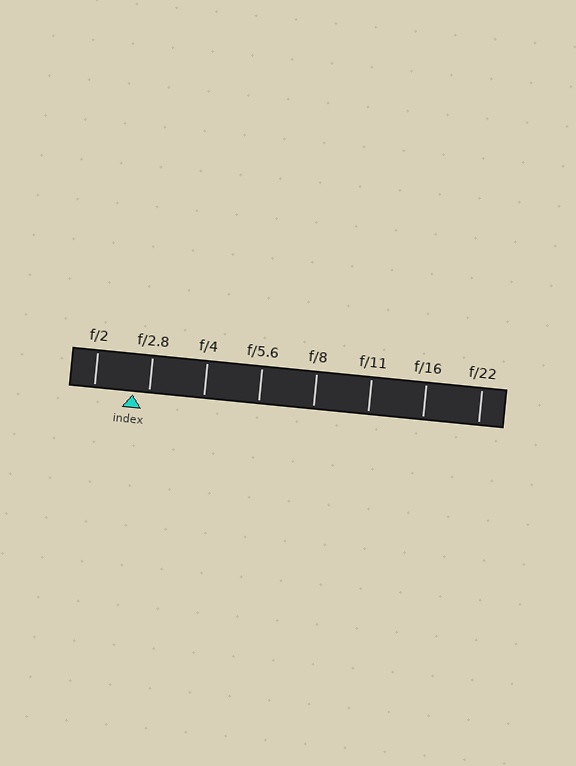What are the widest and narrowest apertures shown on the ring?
The widest aperture shown is f/2 and the narrowest is f/22.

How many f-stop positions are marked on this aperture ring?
There are 8 f-stop positions marked.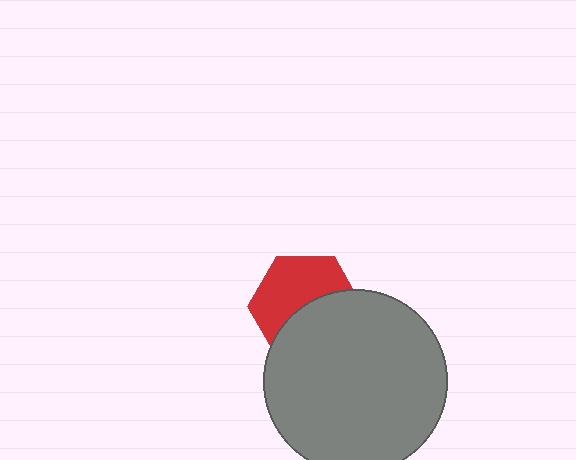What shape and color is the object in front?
The object in front is a gray circle.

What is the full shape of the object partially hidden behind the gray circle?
The partially hidden object is a red hexagon.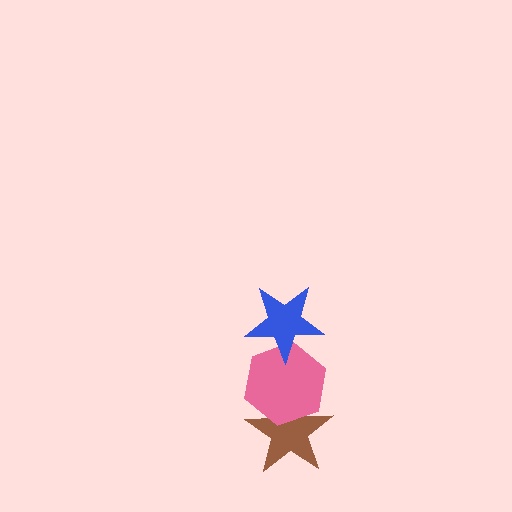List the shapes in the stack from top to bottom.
From top to bottom: the blue star, the pink hexagon, the brown star.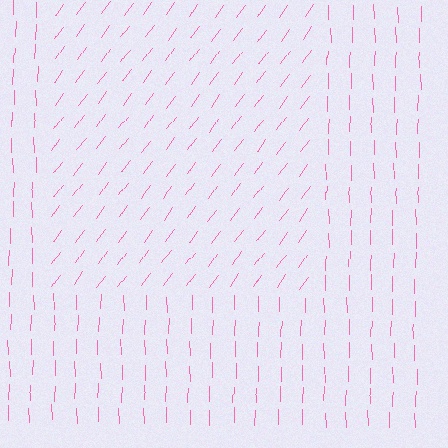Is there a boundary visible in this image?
Yes, there is a texture boundary formed by a change in line orientation.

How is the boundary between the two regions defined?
The boundary is defined purely by a change in line orientation (approximately 36 degrees difference). All lines are the same color and thickness.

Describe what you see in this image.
The image is filled with small pink line segments. A rectangle region in the image has lines oriented differently from the surrounding lines, creating a visible texture boundary.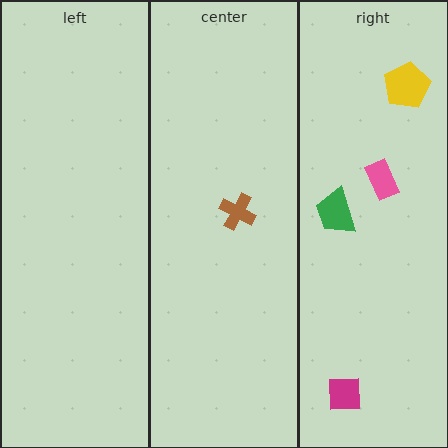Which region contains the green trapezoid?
The right region.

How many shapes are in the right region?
4.